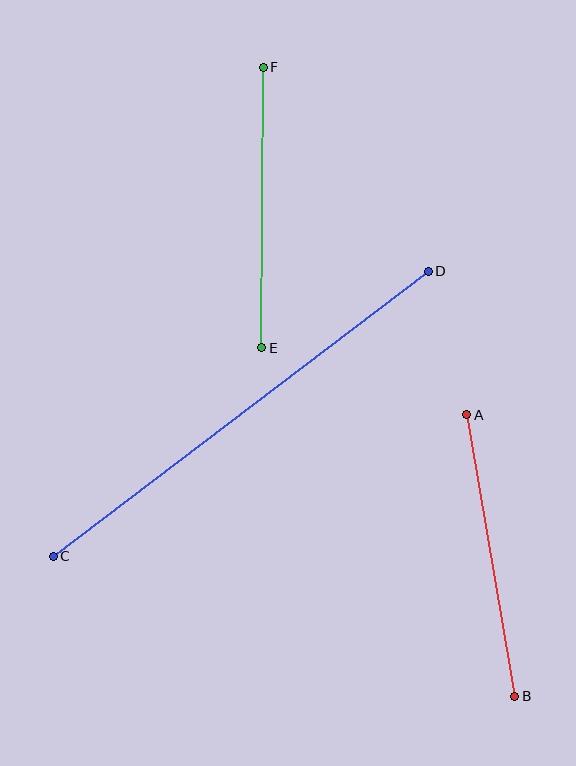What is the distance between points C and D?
The distance is approximately 471 pixels.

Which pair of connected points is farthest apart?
Points C and D are farthest apart.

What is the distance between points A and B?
The distance is approximately 286 pixels.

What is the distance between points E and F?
The distance is approximately 280 pixels.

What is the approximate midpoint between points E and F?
The midpoint is at approximately (263, 208) pixels.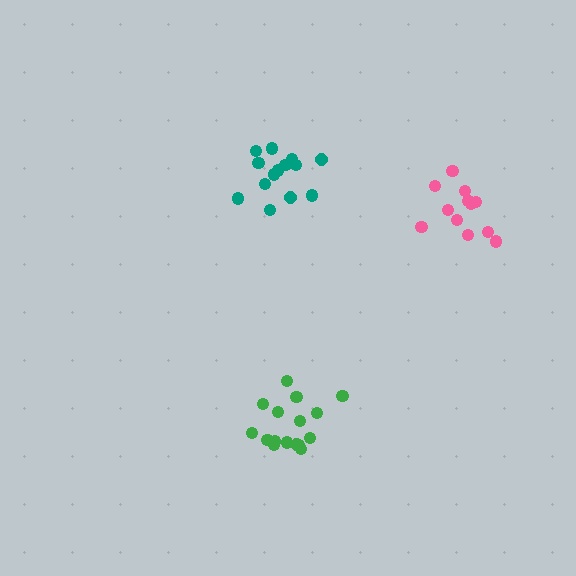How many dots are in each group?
Group 1: 14 dots, Group 2: 12 dots, Group 3: 16 dots (42 total).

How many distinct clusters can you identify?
There are 3 distinct clusters.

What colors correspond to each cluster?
The clusters are colored: teal, pink, green.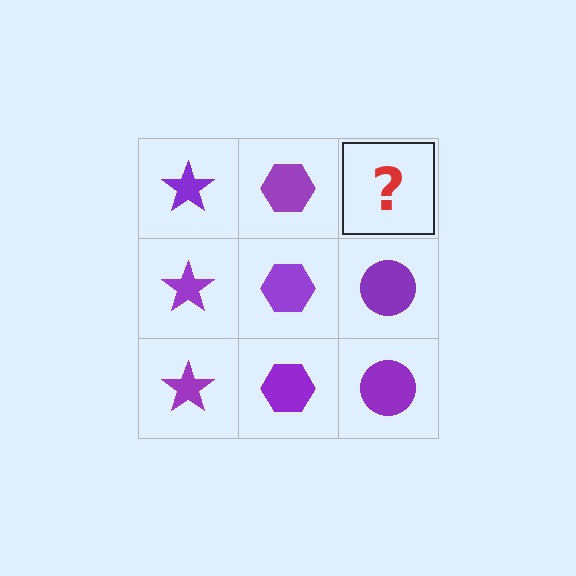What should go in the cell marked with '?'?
The missing cell should contain a purple circle.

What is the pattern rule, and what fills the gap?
The rule is that each column has a consistent shape. The gap should be filled with a purple circle.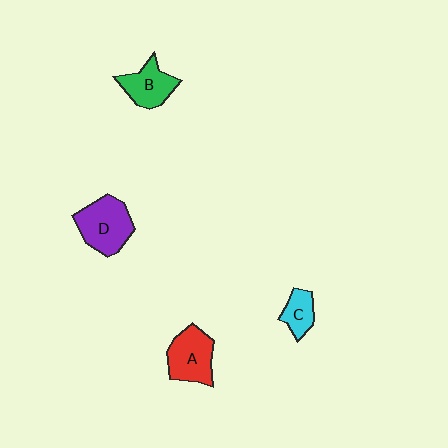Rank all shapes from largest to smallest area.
From largest to smallest: D (purple), A (red), B (green), C (cyan).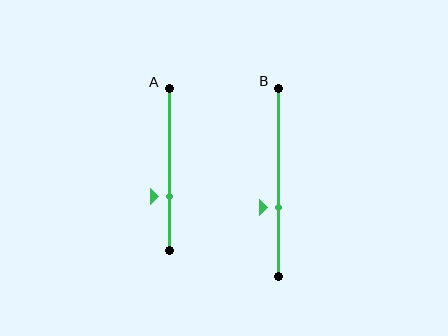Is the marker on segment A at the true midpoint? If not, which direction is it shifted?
No, the marker on segment A is shifted downward by about 16% of the segment length.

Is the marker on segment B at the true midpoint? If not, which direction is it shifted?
No, the marker on segment B is shifted downward by about 14% of the segment length.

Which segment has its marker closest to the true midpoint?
Segment B has its marker closest to the true midpoint.